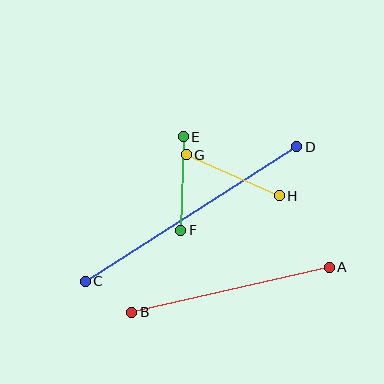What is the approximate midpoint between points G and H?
The midpoint is at approximately (233, 175) pixels.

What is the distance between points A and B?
The distance is approximately 203 pixels.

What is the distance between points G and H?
The distance is approximately 102 pixels.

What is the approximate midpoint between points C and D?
The midpoint is at approximately (191, 214) pixels.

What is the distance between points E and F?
The distance is approximately 94 pixels.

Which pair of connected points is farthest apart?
Points C and D are farthest apart.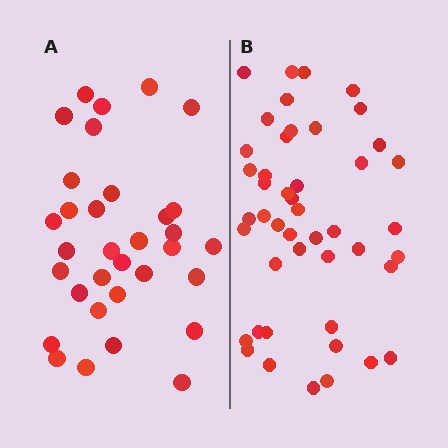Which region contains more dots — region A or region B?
Region B (the right region) has more dots.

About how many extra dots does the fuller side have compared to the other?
Region B has approximately 15 more dots than region A.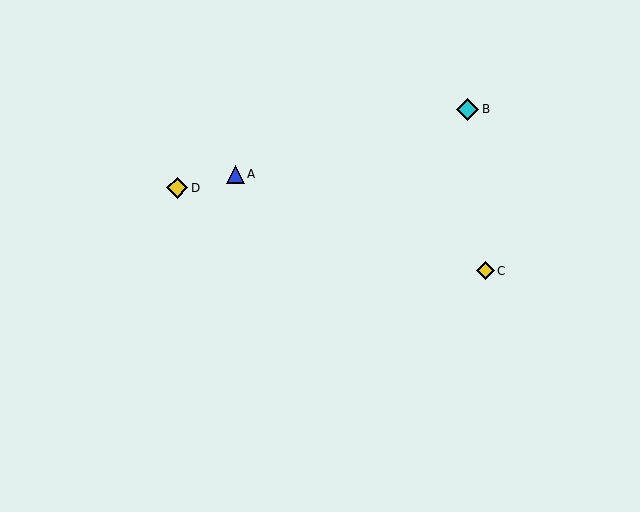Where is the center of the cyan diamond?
The center of the cyan diamond is at (468, 109).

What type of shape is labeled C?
Shape C is a yellow diamond.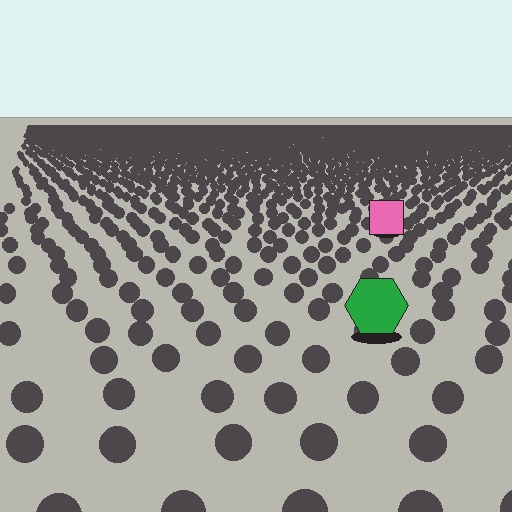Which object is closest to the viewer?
The green hexagon is closest. The texture marks near it are larger and more spread out.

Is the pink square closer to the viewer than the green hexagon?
No. The green hexagon is closer — you can tell from the texture gradient: the ground texture is coarser near it.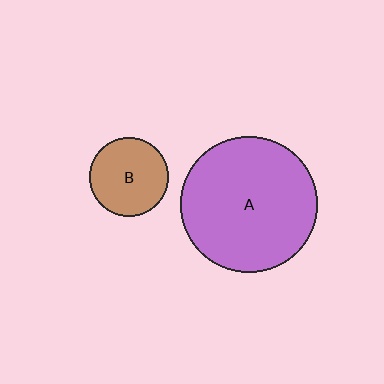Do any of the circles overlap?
No, none of the circles overlap.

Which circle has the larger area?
Circle A (purple).